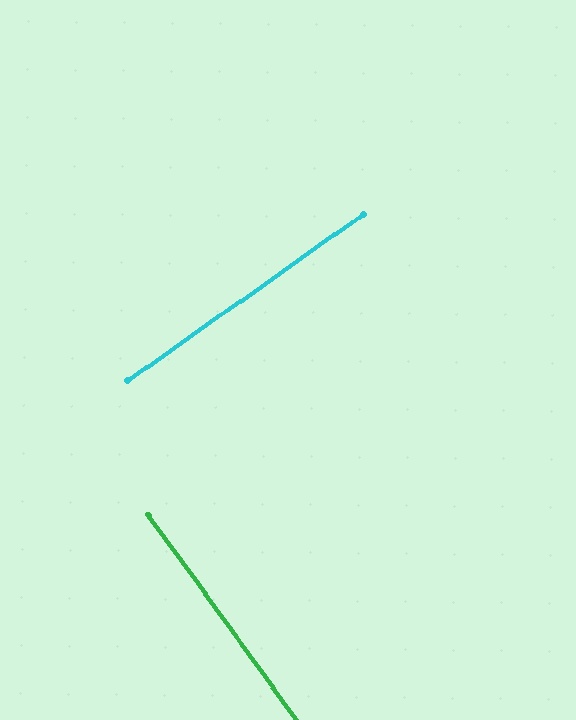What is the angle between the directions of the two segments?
Approximately 89 degrees.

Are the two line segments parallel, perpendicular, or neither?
Perpendicular — they meet at approximately 89°.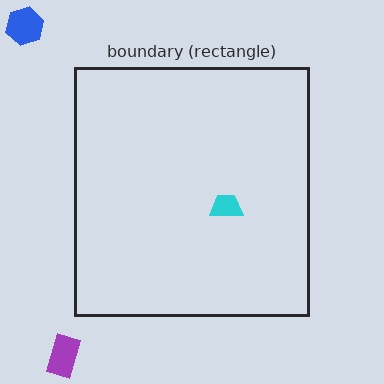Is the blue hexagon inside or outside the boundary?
Outside.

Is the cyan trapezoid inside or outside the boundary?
Inside.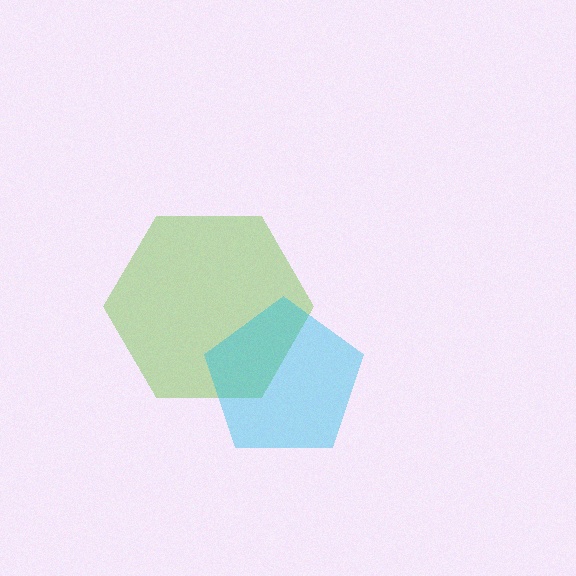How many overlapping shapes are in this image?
There are 2 overlapping shapes in the image.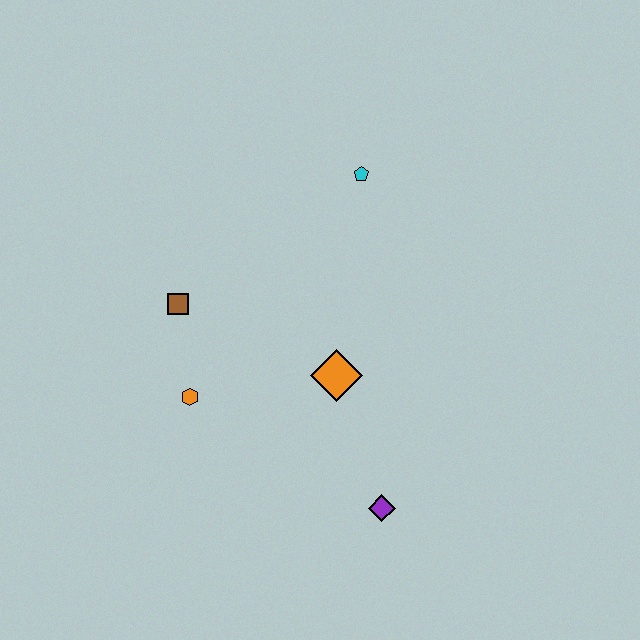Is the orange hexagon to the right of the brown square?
Yes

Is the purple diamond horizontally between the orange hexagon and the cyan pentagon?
No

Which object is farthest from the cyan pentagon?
The purple diamond is farthest from the cyan pentagon.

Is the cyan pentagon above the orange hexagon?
Yes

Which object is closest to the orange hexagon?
The brown square is closest to the orange hexagon.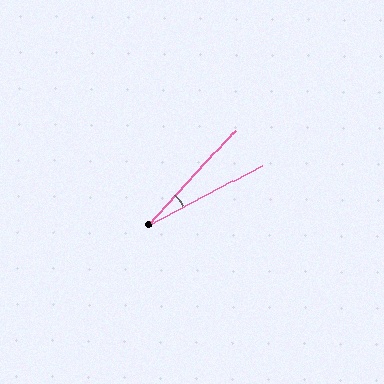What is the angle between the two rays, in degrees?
Approximately 20 degrees.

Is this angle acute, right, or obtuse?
It is acute.